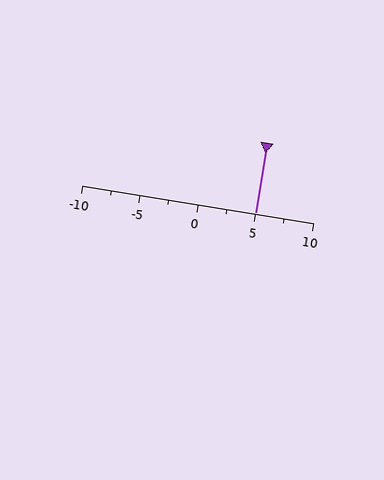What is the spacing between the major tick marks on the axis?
The major ticks are spaced 5 apart.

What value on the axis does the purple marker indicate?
The marker indicates approximately 5.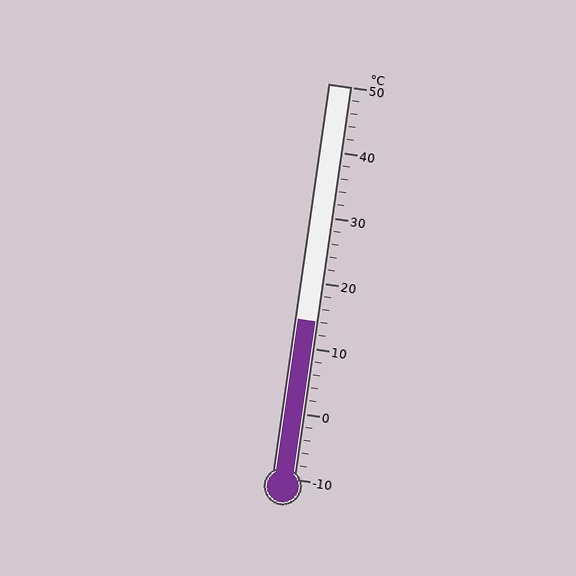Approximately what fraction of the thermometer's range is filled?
The thermometer is filled to approximately 40% of its range.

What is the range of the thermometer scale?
The thermometer scale ranges from -10°C to 50°C.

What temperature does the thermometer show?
The thermometer shows approximately 14°C.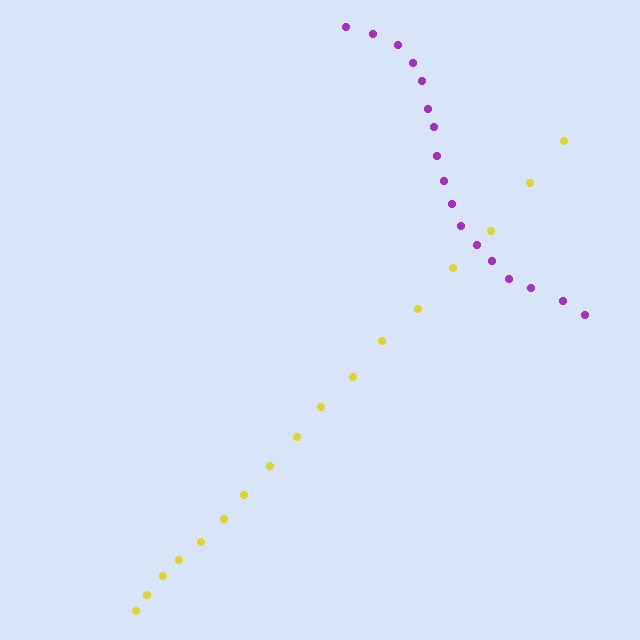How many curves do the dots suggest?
There are 2 distinct paths.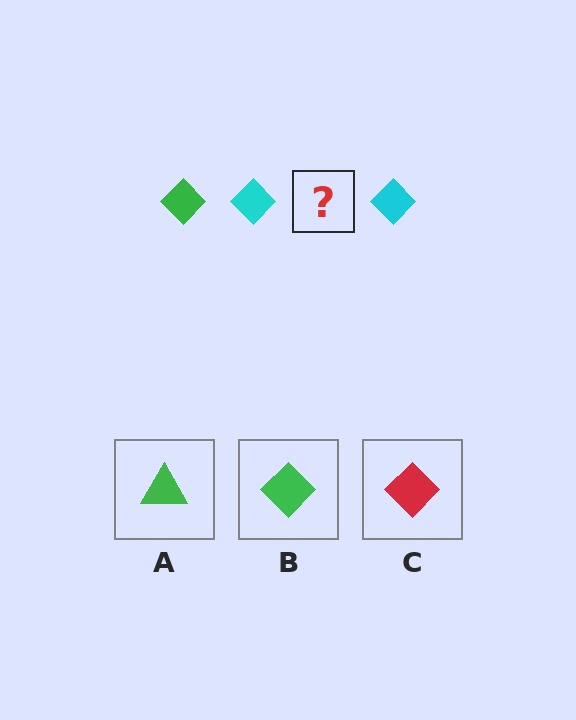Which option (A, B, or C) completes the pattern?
B.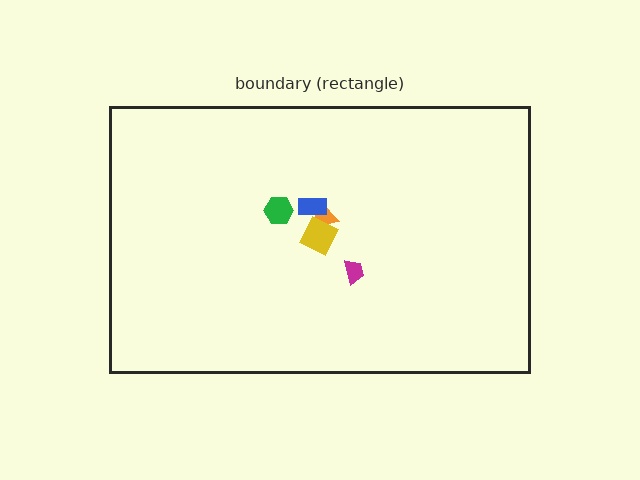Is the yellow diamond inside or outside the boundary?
Inside.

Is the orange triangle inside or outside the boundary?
Inside.